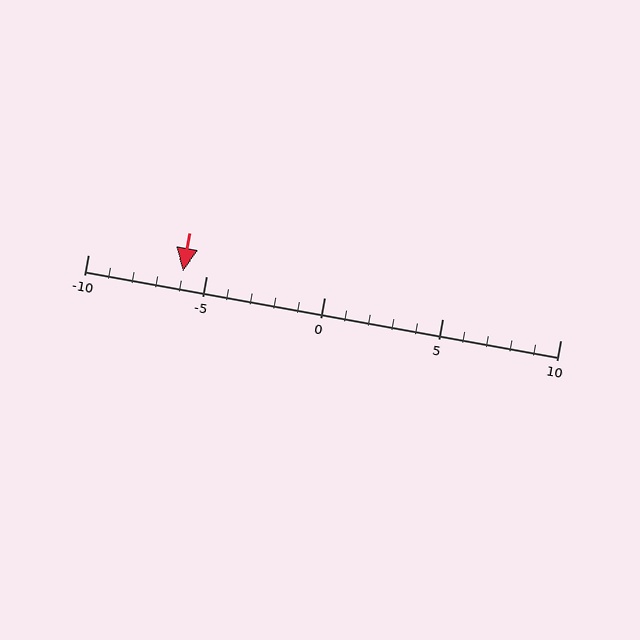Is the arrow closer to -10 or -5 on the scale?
The arrow is closer to -5.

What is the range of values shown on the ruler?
The ruler shows values from -10 to 10.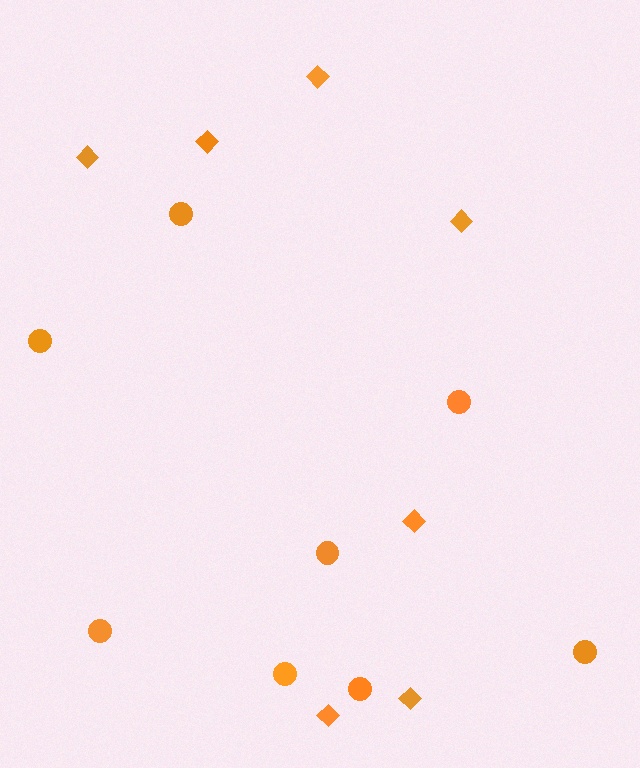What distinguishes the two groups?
There are 2 groups: one group of diamonds (7) and one group of circles (8).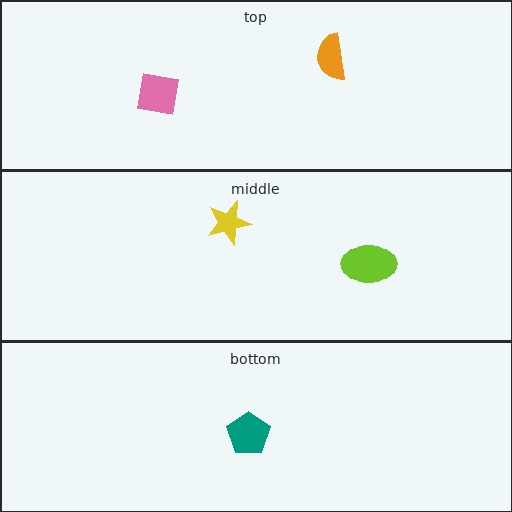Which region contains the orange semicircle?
The top region.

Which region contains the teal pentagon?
The bottom region.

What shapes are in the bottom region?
The teal pentagon.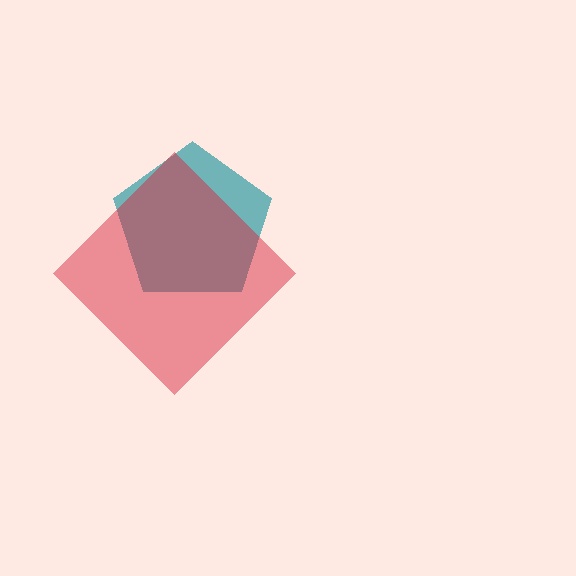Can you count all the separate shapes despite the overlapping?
Yes, there are 2 separate shapes.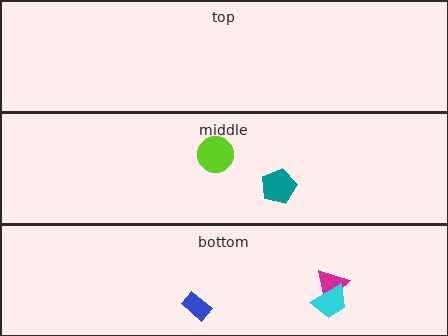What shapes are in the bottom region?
The magenta triangle, the cyan trapezoid, the blue rectangle.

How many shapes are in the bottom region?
3.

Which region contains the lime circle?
The middle region.